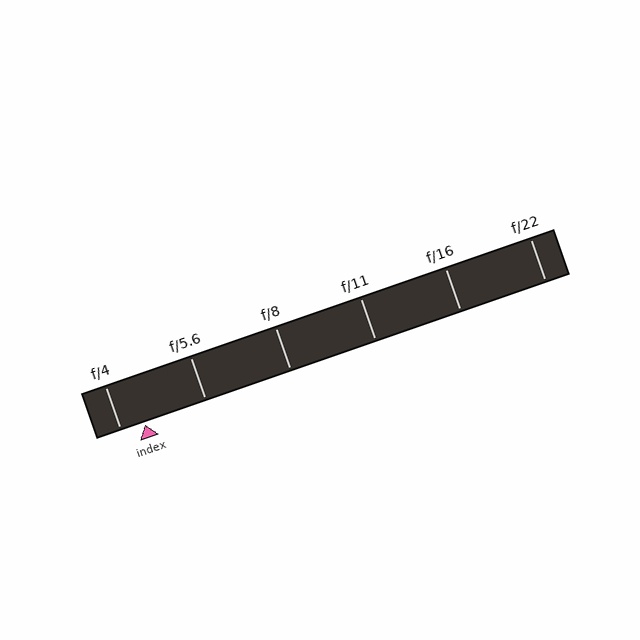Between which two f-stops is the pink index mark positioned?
The index mark is between f/4 and f/5.6.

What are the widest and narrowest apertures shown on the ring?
The widest aperture shown is f/4 and the narrowest is f/22.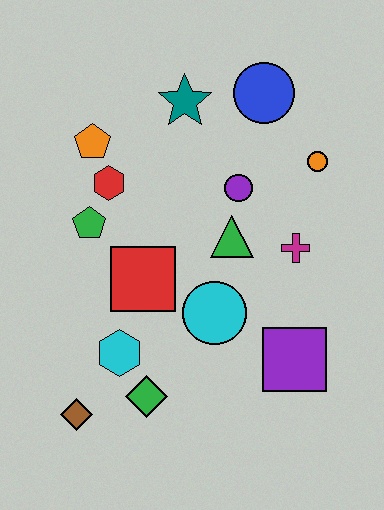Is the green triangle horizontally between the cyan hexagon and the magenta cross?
Yes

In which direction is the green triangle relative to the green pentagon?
The green triangle is to the right of the green pentagon.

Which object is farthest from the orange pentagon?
The purple square is farthest from the orange pentagon.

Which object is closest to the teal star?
The blue circle is closest to the teal star.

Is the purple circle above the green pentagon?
Yes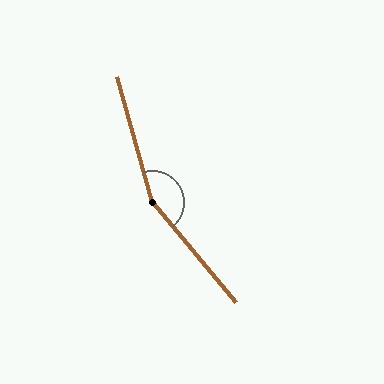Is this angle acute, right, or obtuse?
It is obtuse.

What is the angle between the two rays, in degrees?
Approximately 156 degrees.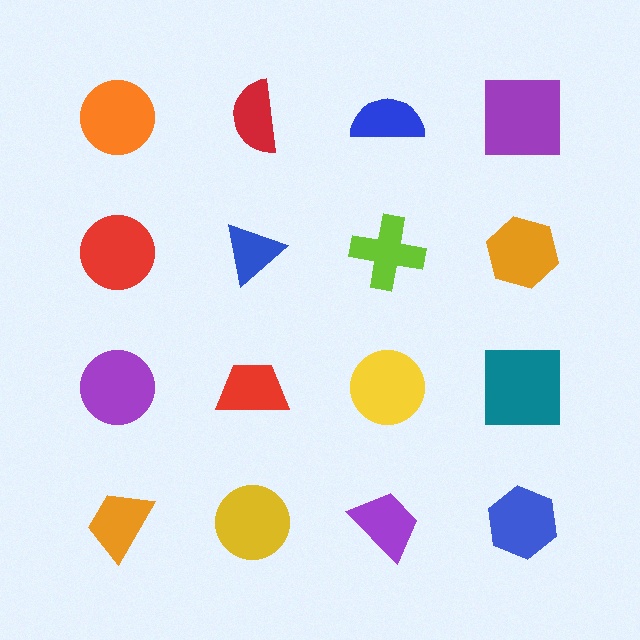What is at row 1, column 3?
A blue semicircle.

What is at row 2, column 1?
A red circle.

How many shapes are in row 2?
4 shapes.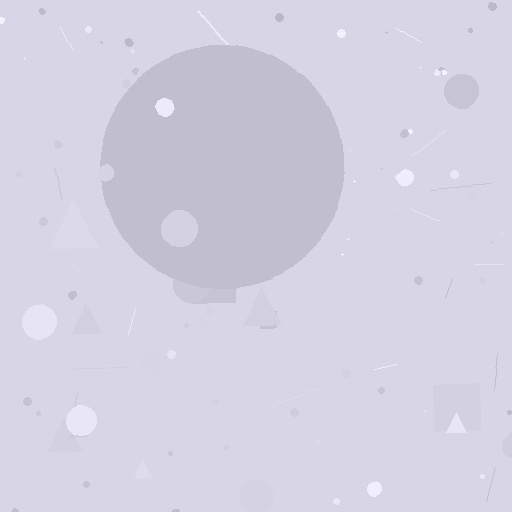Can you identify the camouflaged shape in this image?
The camouflaged shape is a circle.